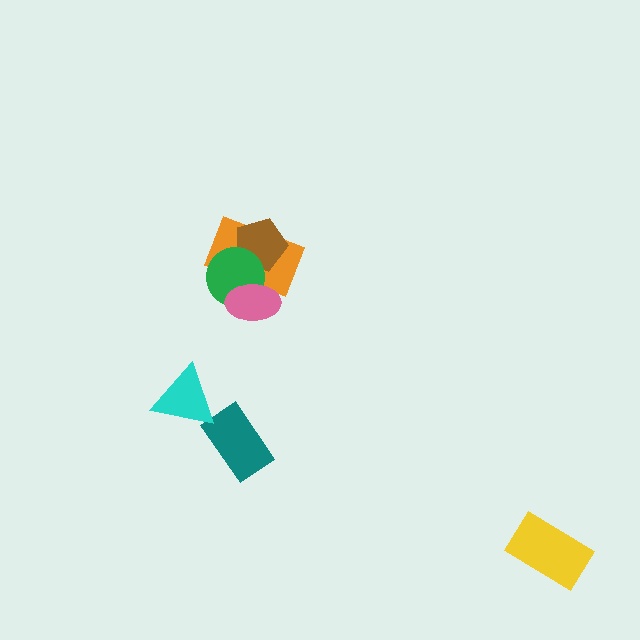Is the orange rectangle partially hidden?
Yes, it is partially covered by another shape.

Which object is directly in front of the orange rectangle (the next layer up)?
The brown pentagon is directly in front of the orange rectangle.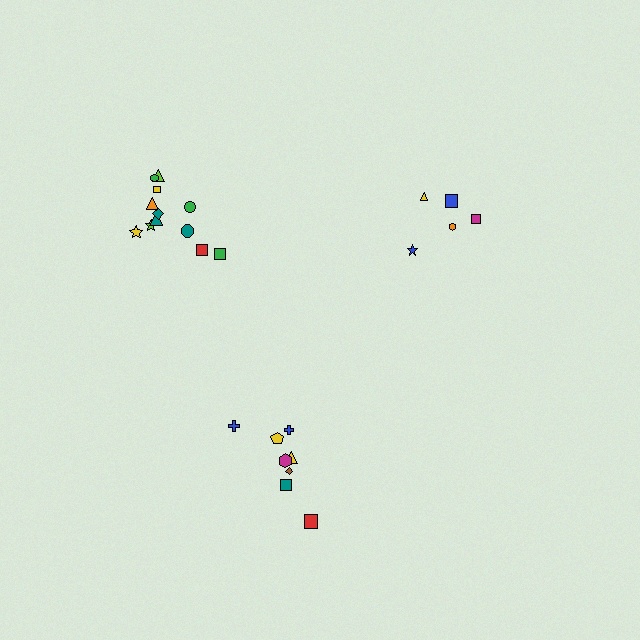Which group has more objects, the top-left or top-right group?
The top-left group.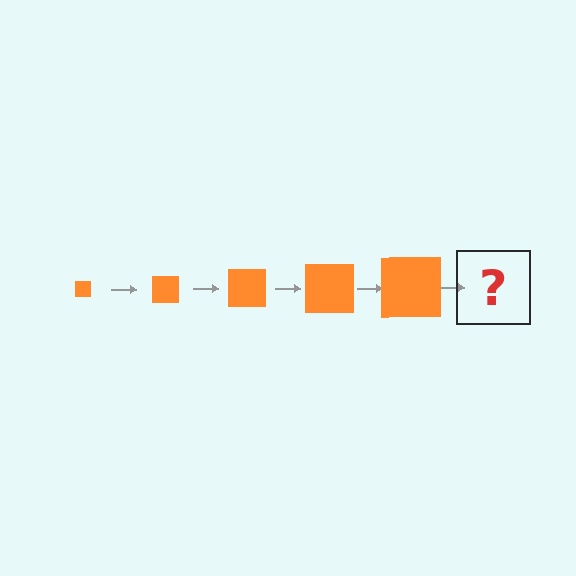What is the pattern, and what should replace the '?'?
The pattern is that the square gets progressively larger each step. The '?' should be an orange square, larger than the previous one.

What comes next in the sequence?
The next element should be an orange square, larger than the previous one.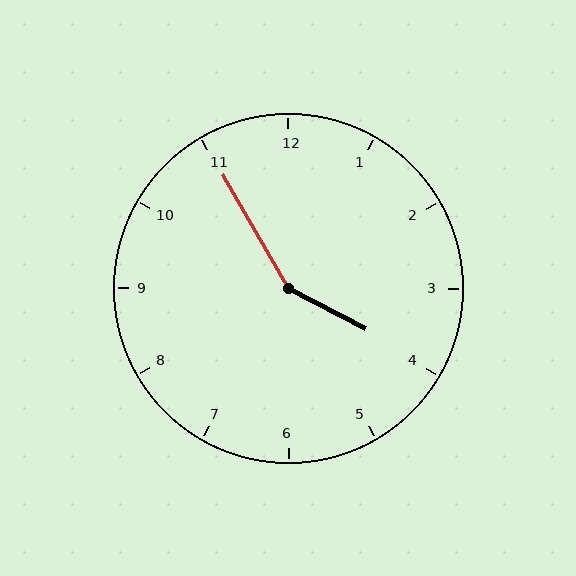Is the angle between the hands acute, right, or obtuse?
It is obtuse.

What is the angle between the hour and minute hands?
Approximately 148 degrees.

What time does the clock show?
3:55.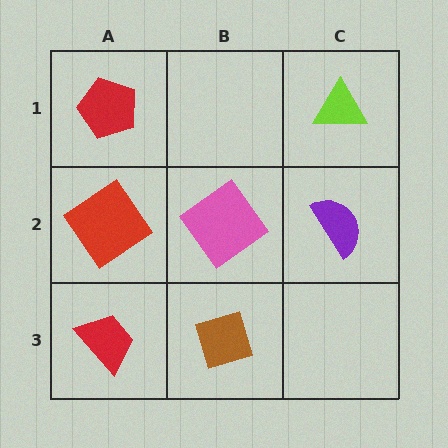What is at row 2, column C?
A purple semicircle.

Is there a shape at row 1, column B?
No, that cell is empty.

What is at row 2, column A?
A red diamond.